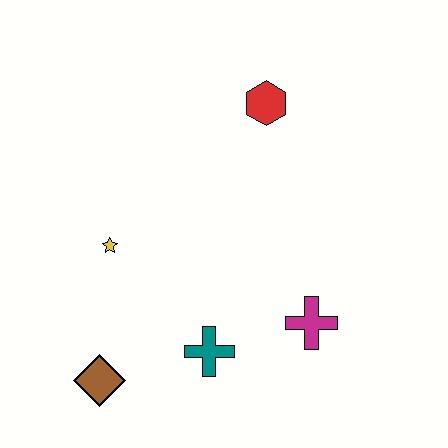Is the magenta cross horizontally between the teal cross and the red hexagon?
No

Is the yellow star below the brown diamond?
No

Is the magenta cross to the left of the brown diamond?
No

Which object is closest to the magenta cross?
The teal cross is closest to the magenta cross.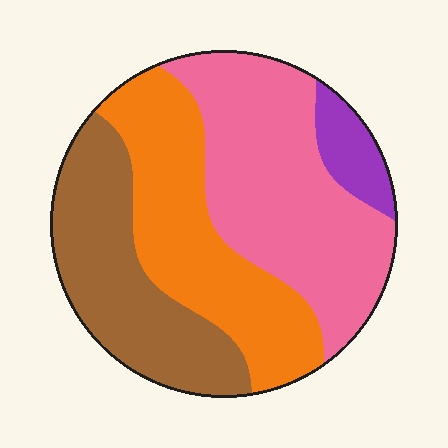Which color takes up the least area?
Purple, at roughly 5%.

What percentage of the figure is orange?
Orange covers around 30% of the figure.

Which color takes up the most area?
Pink, at roughly 35%.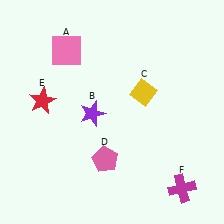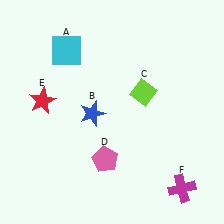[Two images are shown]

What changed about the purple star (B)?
In Image 1, B is purple. In Image 2, it changed to blue.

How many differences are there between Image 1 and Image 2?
There are 3 differences between the two images.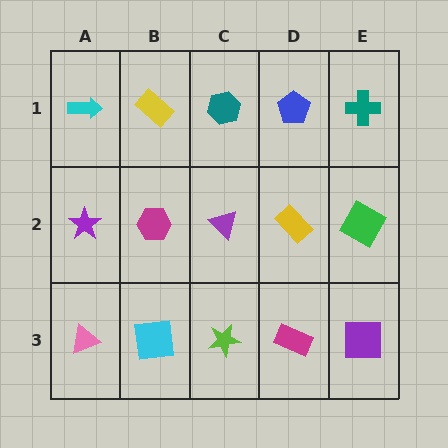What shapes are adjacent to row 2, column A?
A cyan arrow (row 1, column A), a pink triangle (row 3, column A), a magenta hexagon (row 2, column B).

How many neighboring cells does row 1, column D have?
3.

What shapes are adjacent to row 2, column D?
A blue pentagon (row 1, column D), a magenta rectangle (row 3, column D), a purple triangle (row 2, column C), a green square (row 2, column E).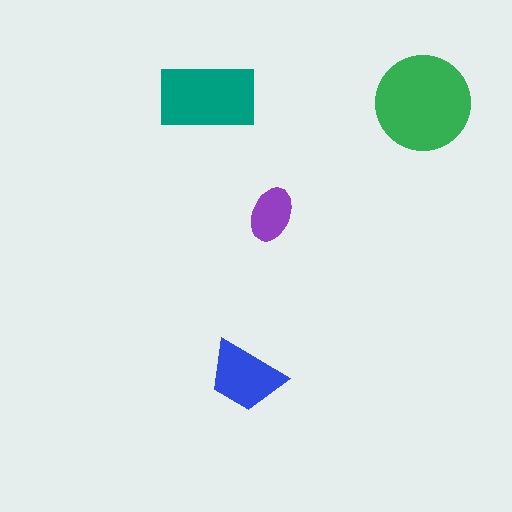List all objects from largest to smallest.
The green circle, the teal rectangle, the blue trapezoid, the purple ellipse.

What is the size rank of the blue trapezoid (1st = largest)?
3rd.